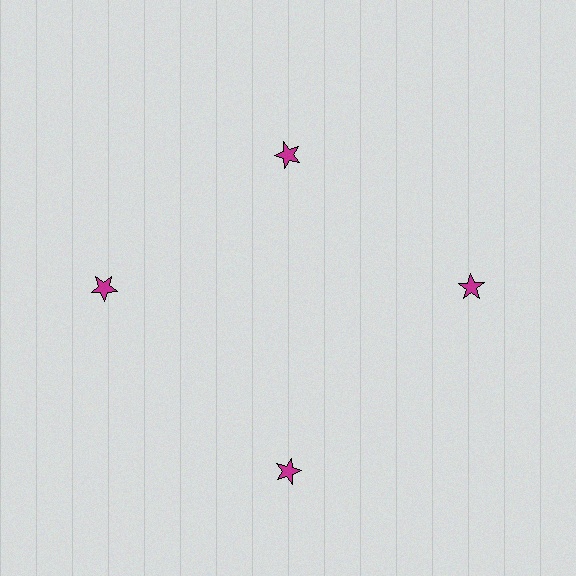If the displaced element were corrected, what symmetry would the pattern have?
It would have 4-fold rotational symmetry — the pattern would map onto itself every 90 degrees.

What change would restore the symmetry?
The symmetry would be restored by moving it outward, back onto the ring so that all 4 stars sit at equal angles and equal distance from the center.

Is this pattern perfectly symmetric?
No. The 4 magenta stars are arranged in a ring, but one element near the 12 o'clock position is pulled inward toward the center, breaking the 4-fold rotational symmetry.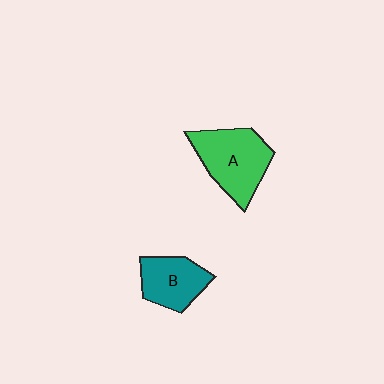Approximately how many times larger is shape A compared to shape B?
Approximately 1.4 times.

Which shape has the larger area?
Shape A (green).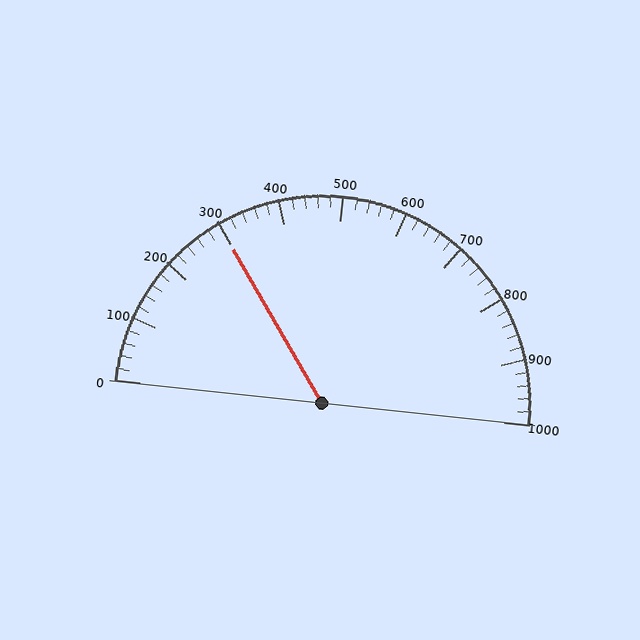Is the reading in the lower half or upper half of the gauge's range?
The reading is in the lower half of the range (0 to 1000).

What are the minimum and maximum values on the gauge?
The gauge ranges from 0 to 1000.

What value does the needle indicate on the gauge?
The needle indicates approximately 300.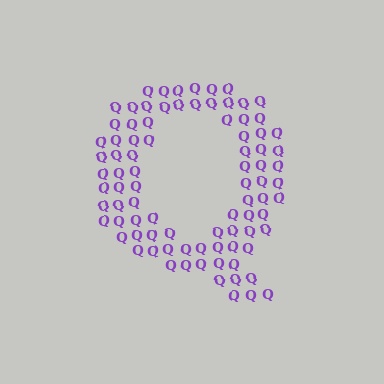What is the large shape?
The large shape is the letter Q.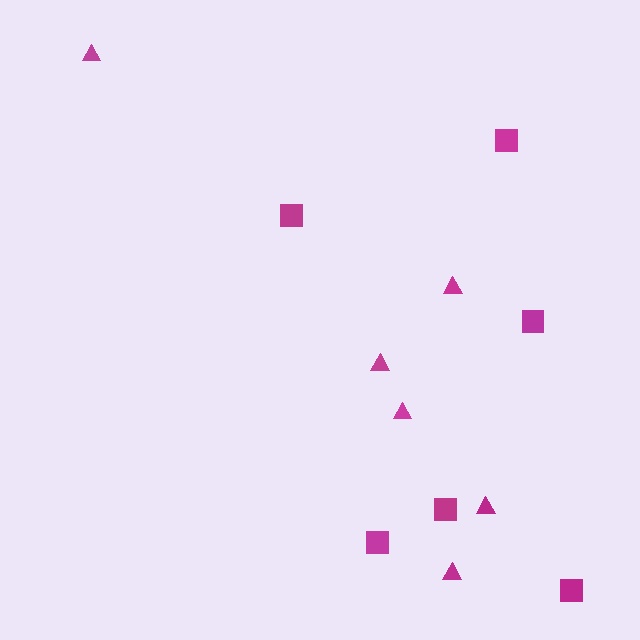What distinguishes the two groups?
There are 2 groups: one group of squares (6) and one group of triangles (6).